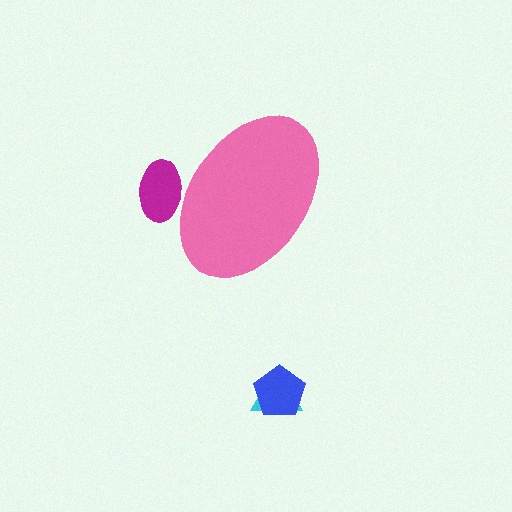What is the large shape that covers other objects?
A pink ellipse.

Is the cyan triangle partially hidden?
No, the cyan triangle is fully visible.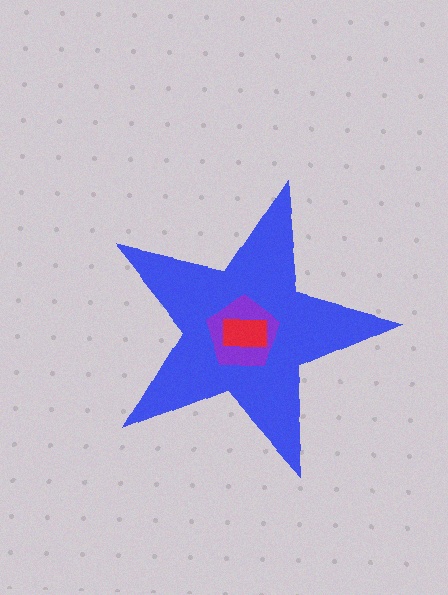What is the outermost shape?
The blue star.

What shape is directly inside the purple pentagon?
The red rectangle.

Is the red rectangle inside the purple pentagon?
Yes.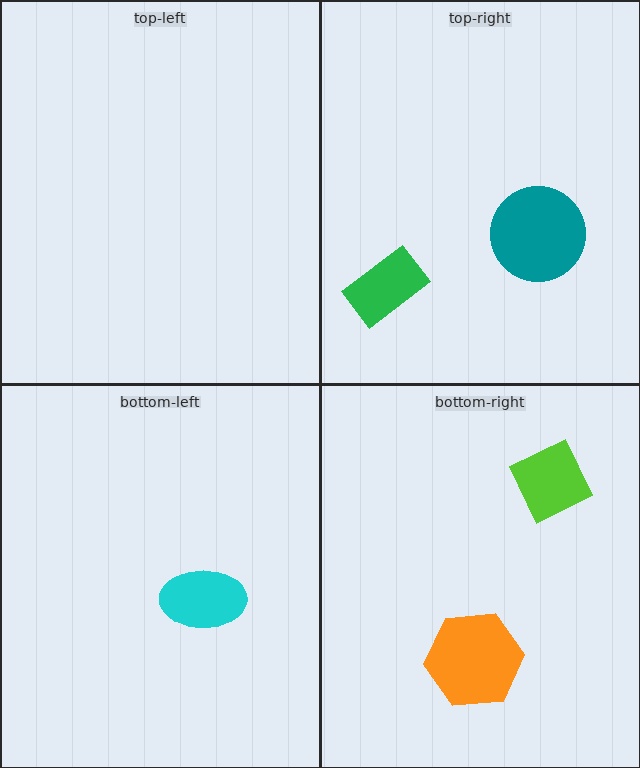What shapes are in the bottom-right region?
The lime diamond, the orange hexagon.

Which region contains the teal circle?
The top-right region.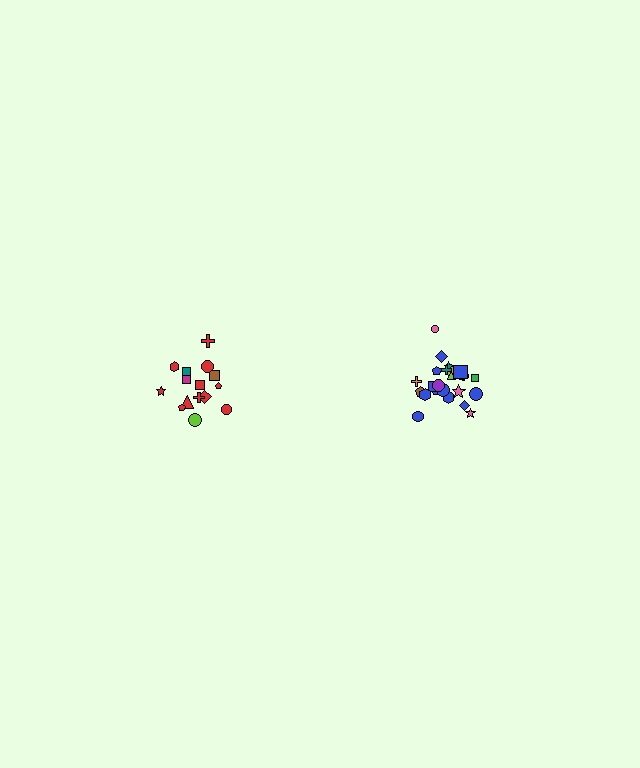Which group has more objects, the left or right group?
The right group.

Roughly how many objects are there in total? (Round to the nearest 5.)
Roughly 40 objects in total.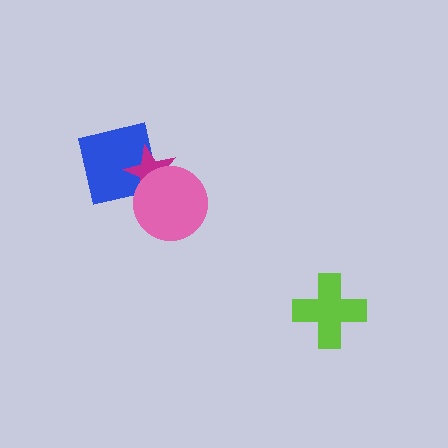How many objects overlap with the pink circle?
2 objects overlap with the pink circle.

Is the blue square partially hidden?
Yes, it is partially covered by another shape.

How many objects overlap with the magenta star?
2 objects overlap with the magenta star.